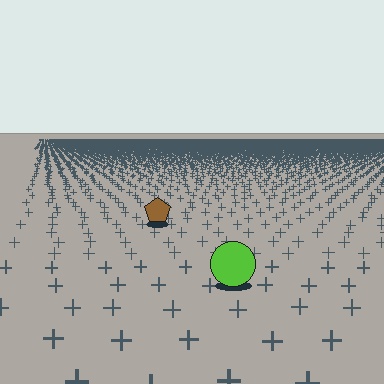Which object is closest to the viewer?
The lime circle is closest. The texture marks near it are larger and more spread out.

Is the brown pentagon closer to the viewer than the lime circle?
No. The lime circle is closer — you can tell from the texture gradient: the ground texture is coarser near it.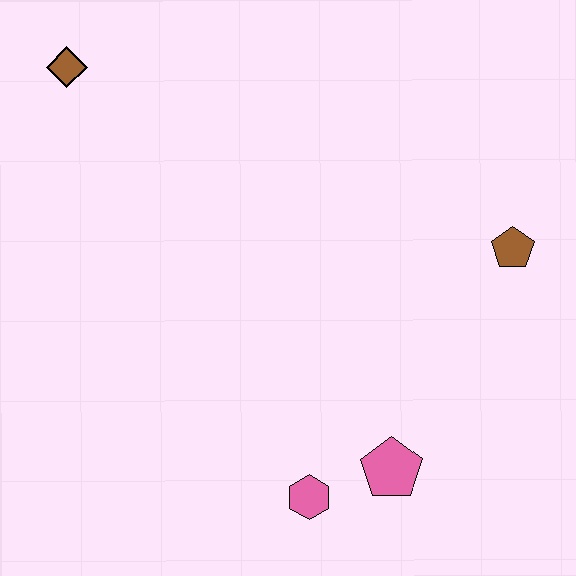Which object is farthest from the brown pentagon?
The brown diamond is farthest from the brown pentagon.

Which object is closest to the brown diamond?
The brown pentagon is closest to the brown diamond.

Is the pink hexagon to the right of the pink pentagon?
No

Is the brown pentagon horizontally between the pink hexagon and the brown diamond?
No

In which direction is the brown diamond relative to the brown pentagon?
The brown diamond is to the left of the brown pentagon.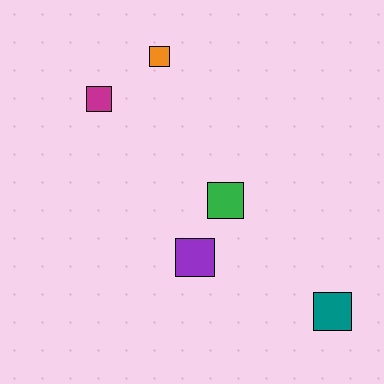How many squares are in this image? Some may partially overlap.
There are 5 squares.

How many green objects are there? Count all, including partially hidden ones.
There is 1 green object.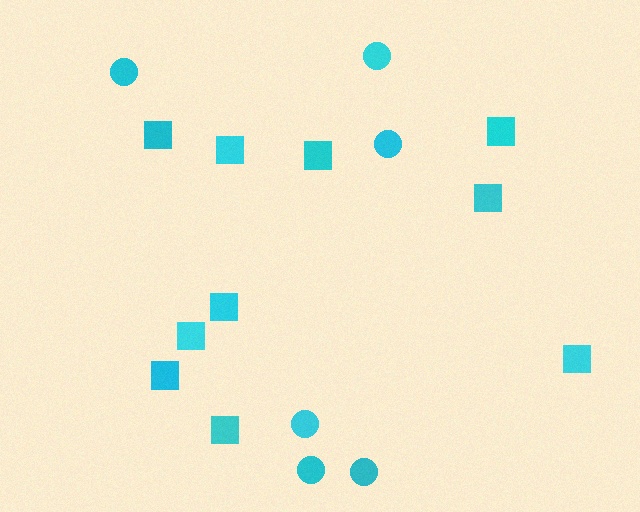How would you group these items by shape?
There are 2 groups: one group of circles (6) and one group of squares (10).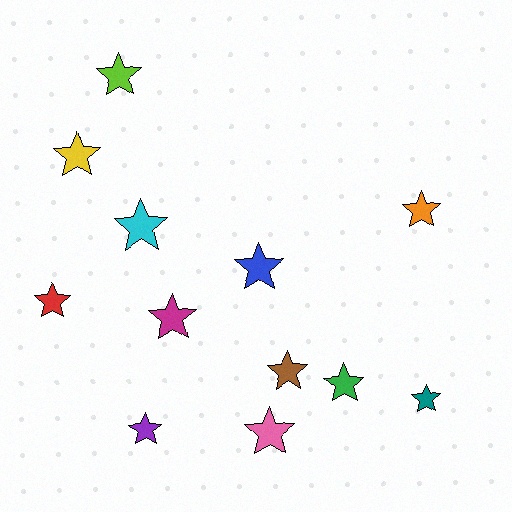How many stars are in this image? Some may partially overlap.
There are 12 stars.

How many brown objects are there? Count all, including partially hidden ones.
There is 1 brown object.